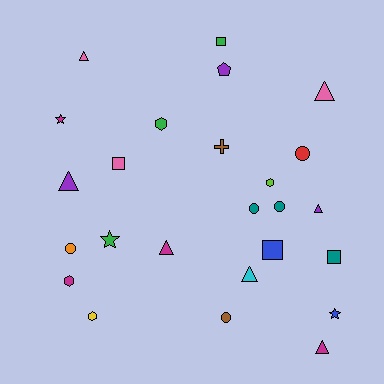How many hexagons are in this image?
There are 4 hexagons.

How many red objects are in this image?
There is 1 red object.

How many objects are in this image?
There are 25 objects.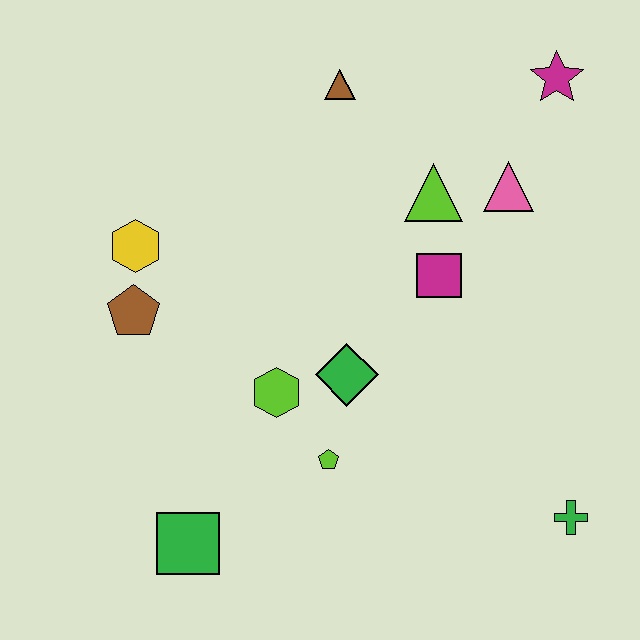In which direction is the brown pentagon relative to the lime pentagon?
The brown pentagon is to the left of the lime pentagon.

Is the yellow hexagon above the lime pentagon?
Yes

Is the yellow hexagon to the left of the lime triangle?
Yes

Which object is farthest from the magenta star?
The green square is farthest from the magenta star.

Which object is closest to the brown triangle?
The lime triangle is closest to the brown triangle.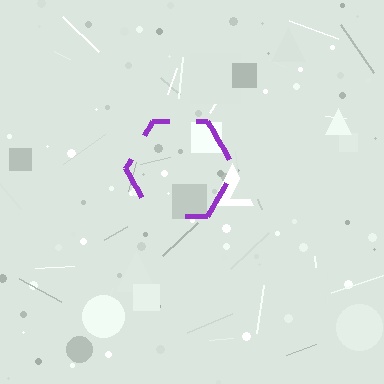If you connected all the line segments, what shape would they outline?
They would outline a hexagon.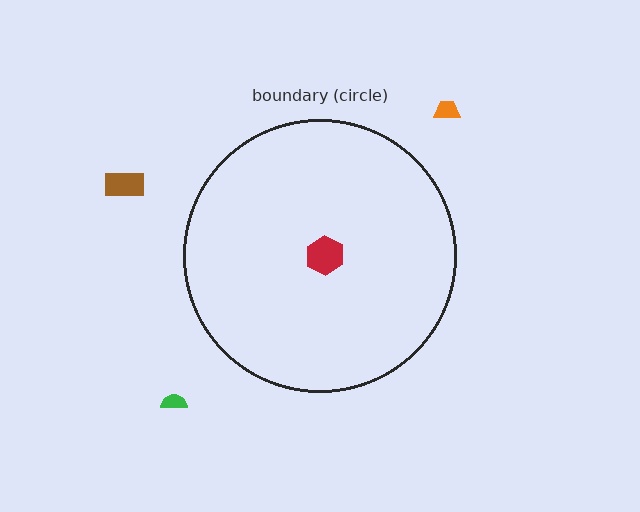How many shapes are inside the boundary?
1 inside, 3 outside.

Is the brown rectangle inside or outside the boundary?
Outside.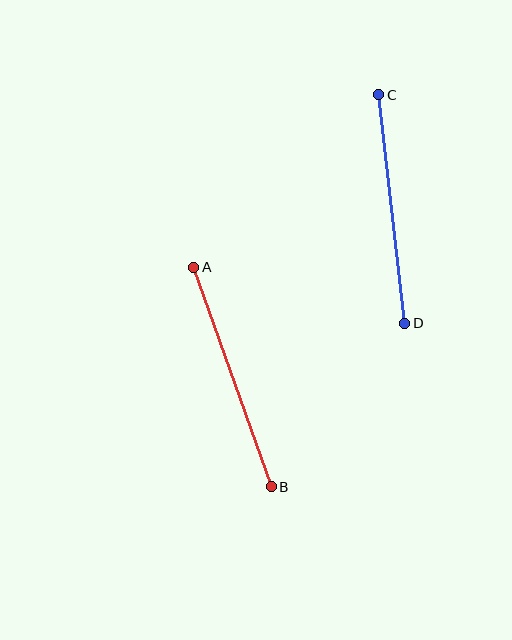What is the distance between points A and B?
The distance is approximately 233 pixels.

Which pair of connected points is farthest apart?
Points A and B are farthest apart.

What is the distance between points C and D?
The distance is approximately 230 pixels.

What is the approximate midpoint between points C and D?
The midpoint is at approximately (392, 209) pixels.